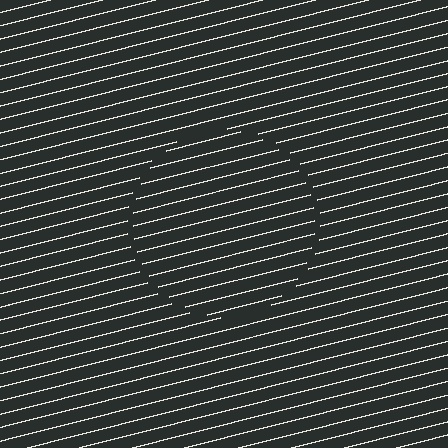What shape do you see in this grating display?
An illusory circle. The interior of the shape contains the same grating, shifted by half a period — the contour is defined by the phase discontinuity where line-ends from the inner and outer gratings abut.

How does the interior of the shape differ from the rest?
The interior of the shape contains the same grating, shifted by half a period — the contour is defined by the phase discontinuity where line-ends from the inner and outer gratings abut.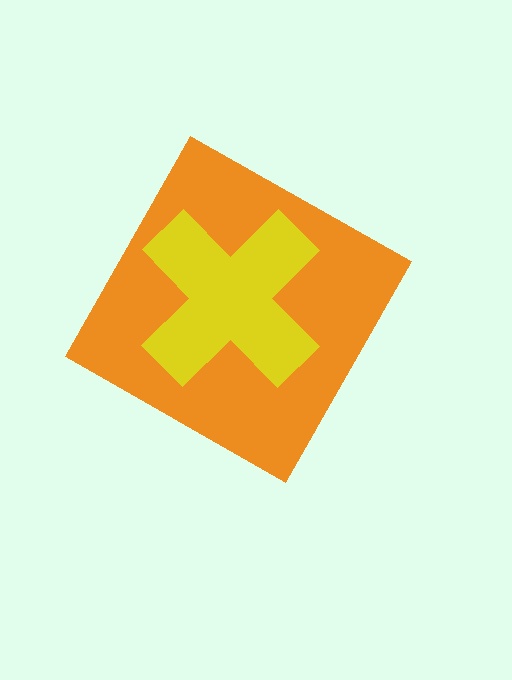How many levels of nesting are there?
2.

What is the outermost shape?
The orange diamond.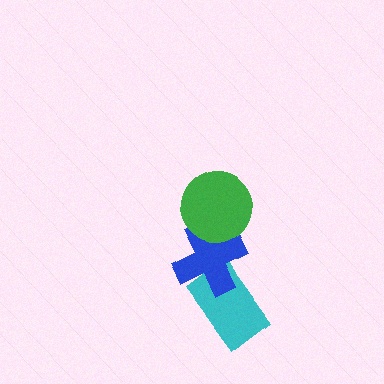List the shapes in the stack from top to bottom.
From top to bottom: the green circle, the blue cross, the cyan rectangle.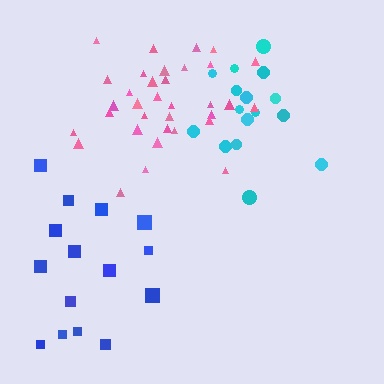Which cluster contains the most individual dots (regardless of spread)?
Pink (34).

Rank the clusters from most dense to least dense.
pink, cyan, blue.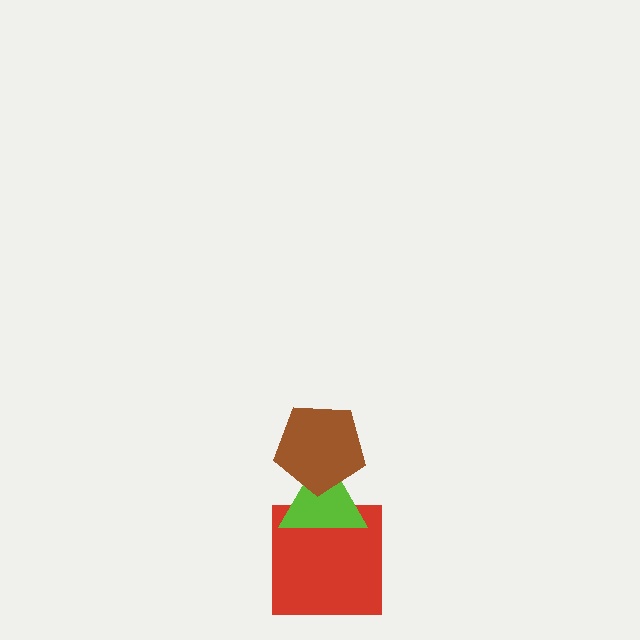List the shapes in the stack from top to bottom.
From top to bottom: the brown pentagon, the lime triangle, the red square.